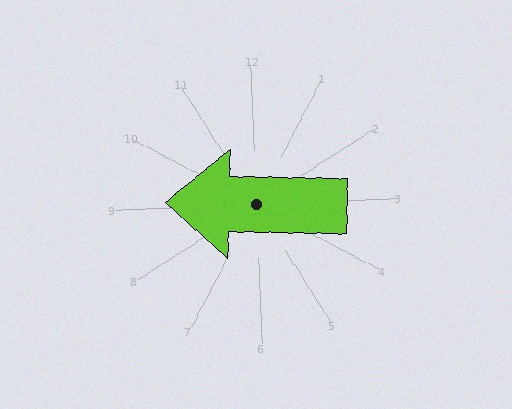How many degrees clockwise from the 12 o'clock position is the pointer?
Approximately 274 degrees.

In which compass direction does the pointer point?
West.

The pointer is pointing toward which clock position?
Roughly 9 o'clock.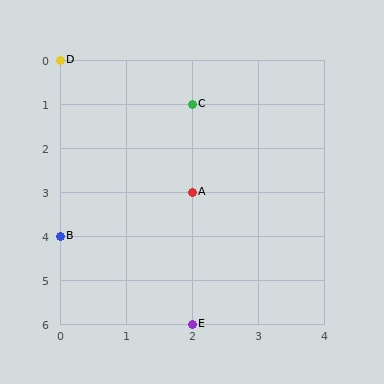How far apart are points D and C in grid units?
Points D and C are 2 columns and 1 row apart (about 2.2 grid units diagonally).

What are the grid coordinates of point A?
Point A is at grid coordinates (2, 3).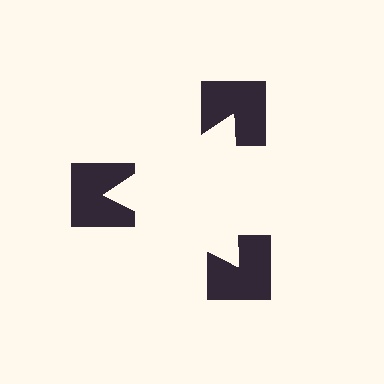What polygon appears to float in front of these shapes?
An illusory triangle — its edges are inferred from the aligned wedge cuts in the notched squares, not physically drawn.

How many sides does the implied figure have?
3 sides.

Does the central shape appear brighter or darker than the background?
It typically appears slightly brighter than the background, even though no actual brightness change is drawn.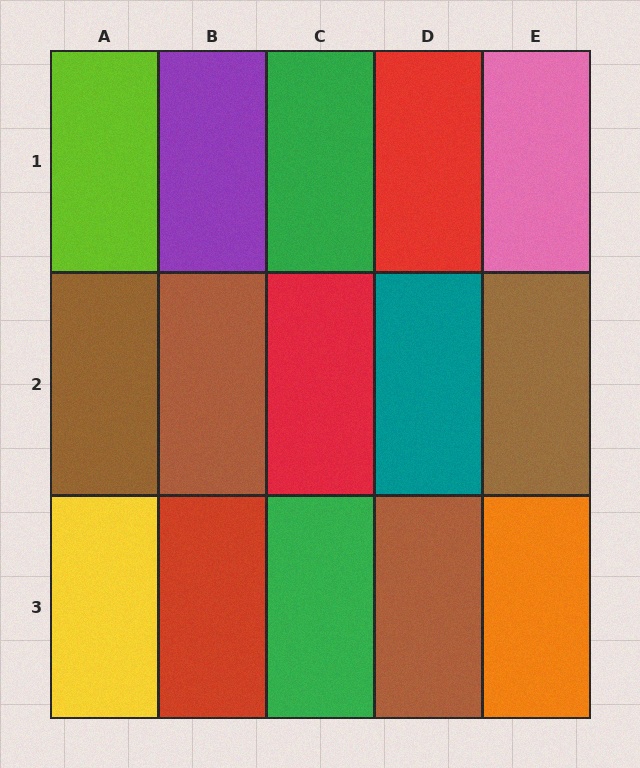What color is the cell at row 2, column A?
Brown.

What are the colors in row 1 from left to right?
Lime, purple, green, red, pink.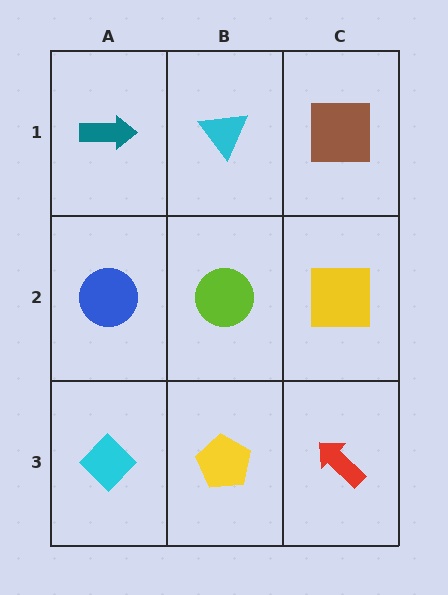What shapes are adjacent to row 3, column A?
A blue circle (row 2, column A), a yellow pentagon (row 3, column B).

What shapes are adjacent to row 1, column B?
A lime circle (row 2, column B), a teal arrow (row 1, column A), a brown square (row 1, column C).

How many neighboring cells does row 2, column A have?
3.